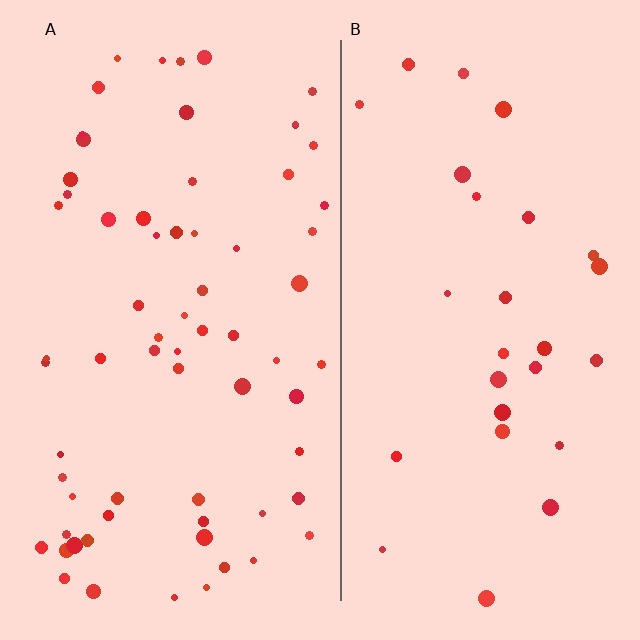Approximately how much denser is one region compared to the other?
Approximately 2.4× — region A over region B.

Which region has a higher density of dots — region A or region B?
A (the left).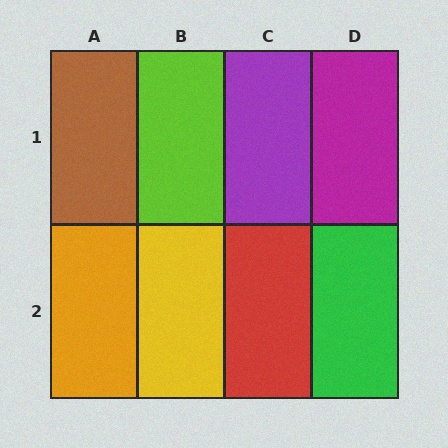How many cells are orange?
1 cell is orange.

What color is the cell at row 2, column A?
Orange.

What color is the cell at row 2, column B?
Yellow.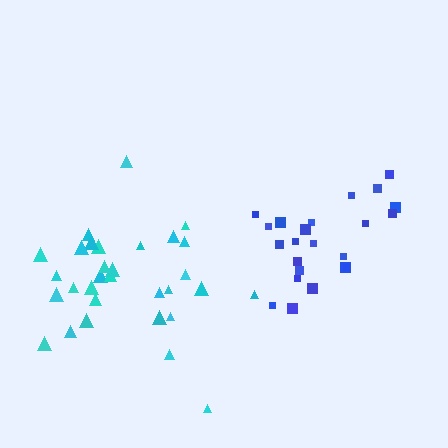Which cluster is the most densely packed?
Blue.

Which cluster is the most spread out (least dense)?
Cyan.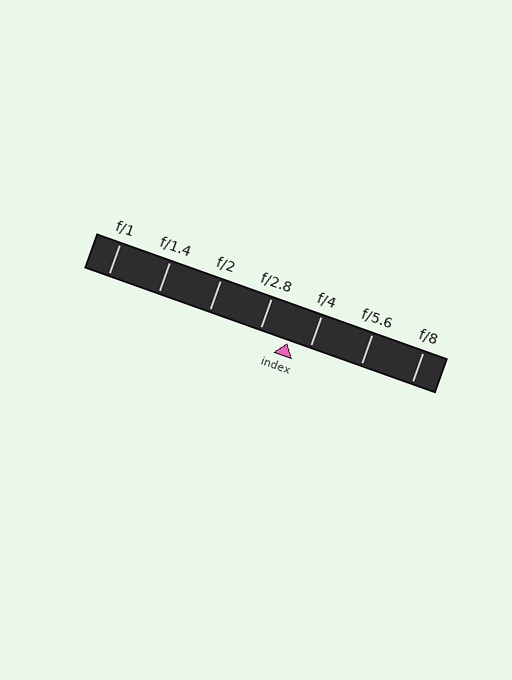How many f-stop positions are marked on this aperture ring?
There are 7 f-stop positions marked.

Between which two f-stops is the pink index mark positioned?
The index mark is between f/2.8 and f/4.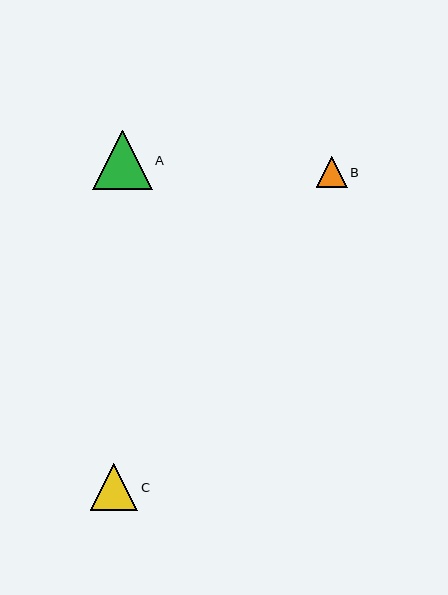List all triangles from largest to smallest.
From largest to smallest: A, C, B.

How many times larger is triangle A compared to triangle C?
Triangle A is approximately 1.3 times the size of triangle C.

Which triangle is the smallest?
Triangle B is the smallest with a size of approximately 31 pixels.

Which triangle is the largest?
Triangle A is the largest with a size of approximately 60 pixels.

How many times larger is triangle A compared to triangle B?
Triangle A is approximately 1.9 times the size of triangle B.